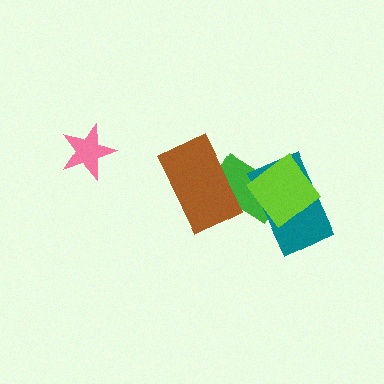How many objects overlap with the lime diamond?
2 objects overlap with the lime diamond.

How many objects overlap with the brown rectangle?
1 object overlaps with the brown rectangle.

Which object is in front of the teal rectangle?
The lime diamond is in front of the teal rectangle.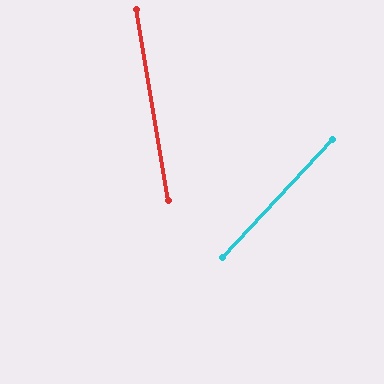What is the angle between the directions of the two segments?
Approximately 52 degrees.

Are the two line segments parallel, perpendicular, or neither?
Neither parallel nor perpendicular — they differ by about 52°.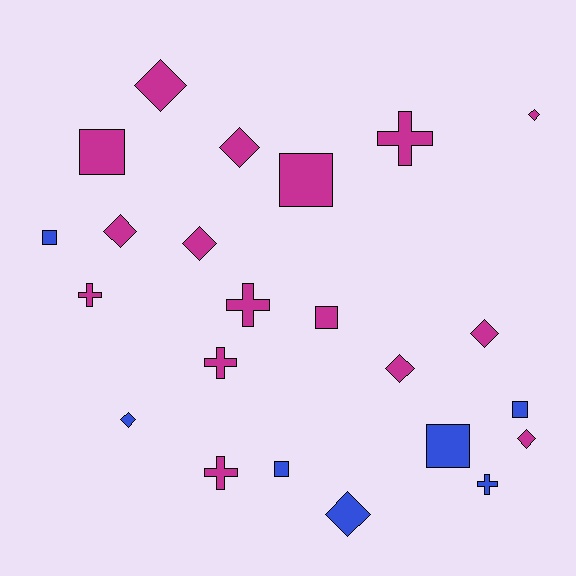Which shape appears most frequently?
Diamond, with 10 objects.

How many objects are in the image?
There are 23 objects.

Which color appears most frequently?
Magenta, with 16 objects.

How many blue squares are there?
There are 4 blue squares.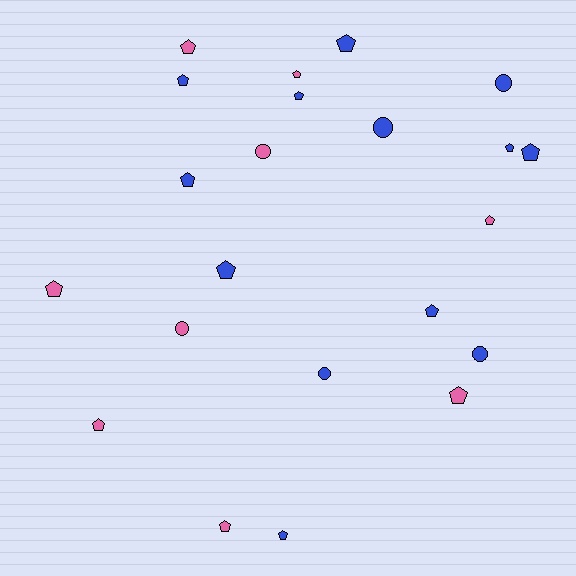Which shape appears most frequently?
Pentagon, with 16 objects.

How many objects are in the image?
There are 22 objects.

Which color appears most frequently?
Blue, with 13 objects.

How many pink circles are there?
There are 2 pink circles.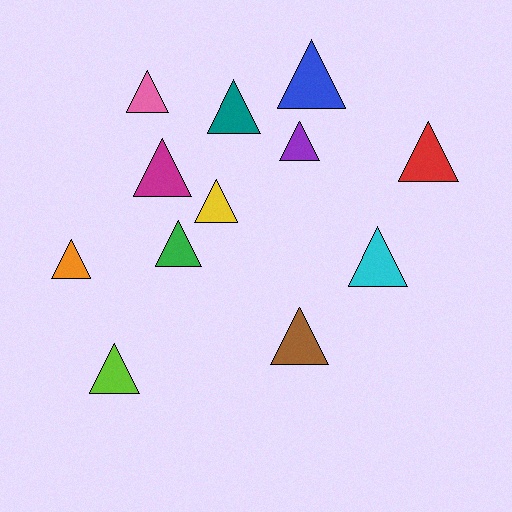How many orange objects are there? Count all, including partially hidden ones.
There is 1 orange object.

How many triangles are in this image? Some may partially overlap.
There are 12 triangles.